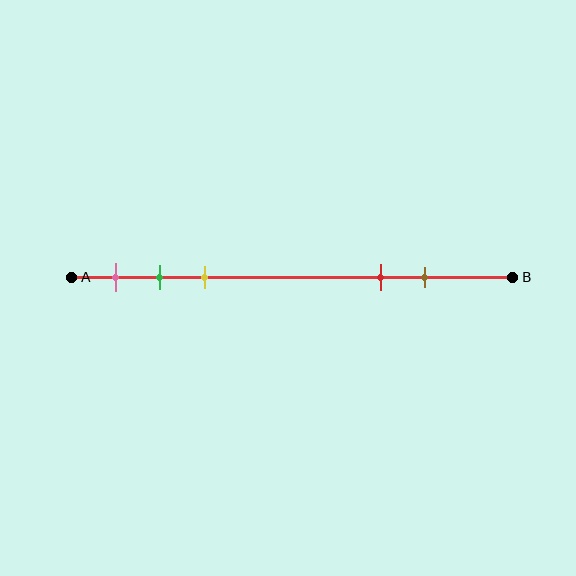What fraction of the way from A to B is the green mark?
The green mark is approximately 20% (0.2) of the way from A to B.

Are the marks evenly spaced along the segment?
No, the marks are not evenly spaced.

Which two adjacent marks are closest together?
The green and yellow marks are the closest adjacent pair.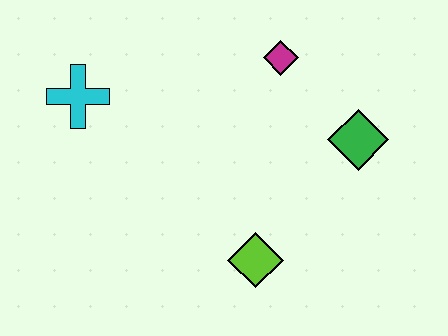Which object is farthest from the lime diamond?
The cyan cross is farthest from the lime diamond.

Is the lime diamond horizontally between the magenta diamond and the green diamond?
No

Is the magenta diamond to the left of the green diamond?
Yes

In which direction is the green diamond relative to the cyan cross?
The green diamond is to the right of the cyan cross.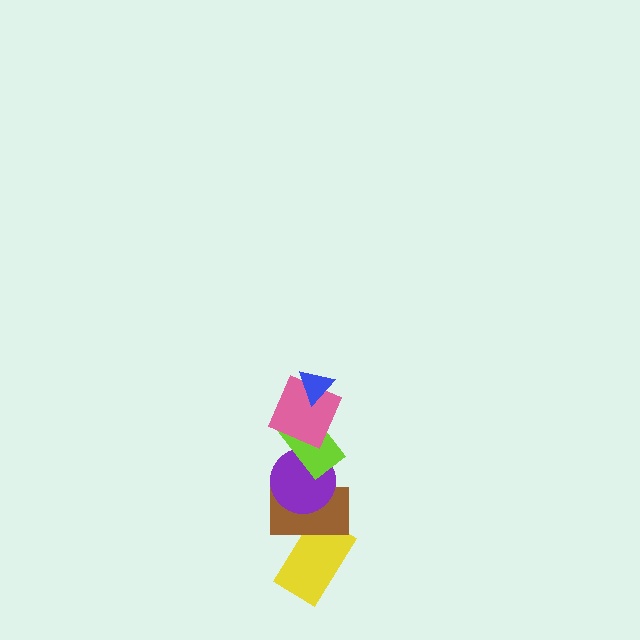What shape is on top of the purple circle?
The lime rectangle is on top of the purple circle.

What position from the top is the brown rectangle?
The brown rectangle is 5th from the top.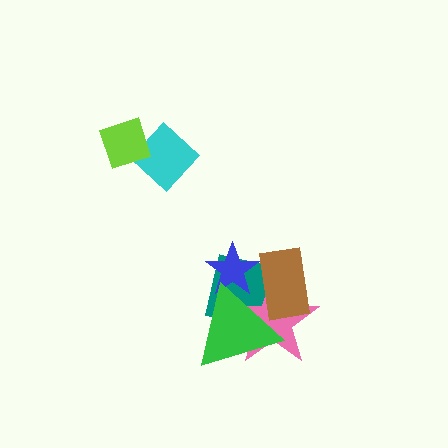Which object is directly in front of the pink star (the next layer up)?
The brown rectangle is directly in front of the pink star.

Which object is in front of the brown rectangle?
The green triangle is in front of the brown rectangle.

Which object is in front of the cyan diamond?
The lime diamond is in front of the cyan diamond.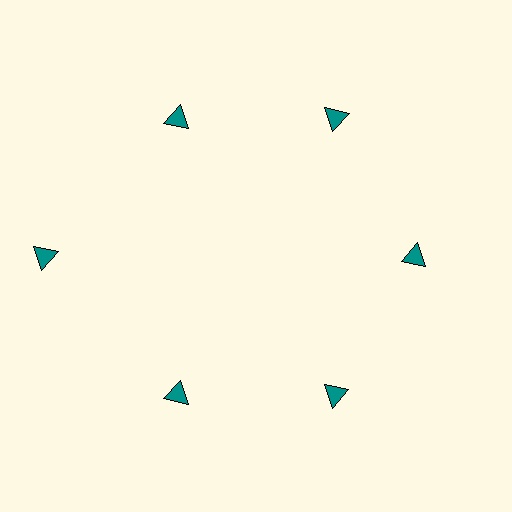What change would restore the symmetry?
The symmetry would be restored by moving it inward, back onto the ring so that all 6 triangles sit at equal angles and equal distance from the center.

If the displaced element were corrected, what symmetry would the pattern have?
It would have 6-fold rotational symmetry — the pattern would map onto itself every 60 degrees.